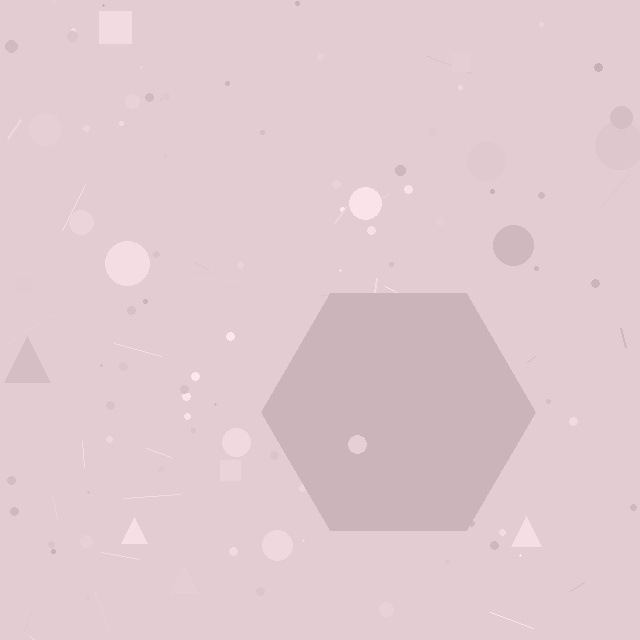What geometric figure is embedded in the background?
A hexagon is embedded in the background.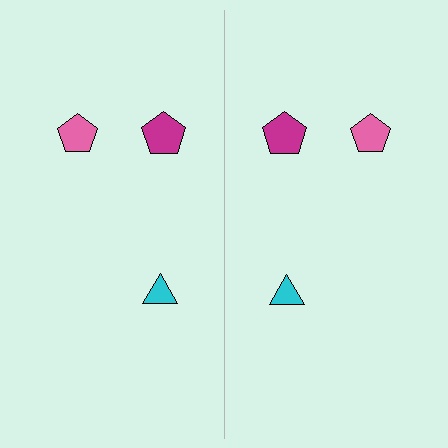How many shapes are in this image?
There are 6 shapes in this image.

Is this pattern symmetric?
Yes, this pattern has bilateral (reflection) symmetry.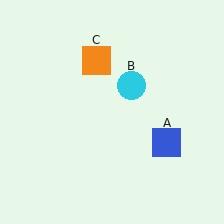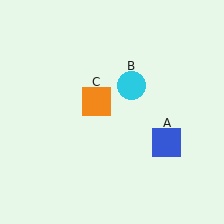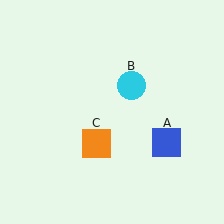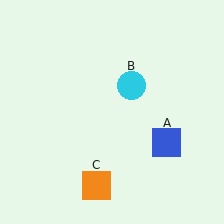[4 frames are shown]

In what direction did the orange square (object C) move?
The orange square (object C) moved down.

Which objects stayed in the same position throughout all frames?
Blue square (object A) and cyan circle (object B) remained stationary.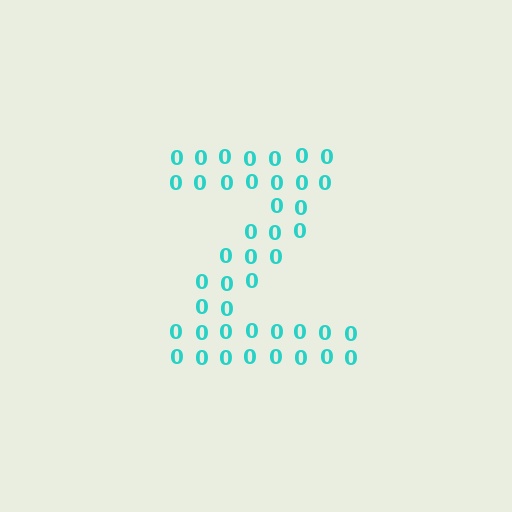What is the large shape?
The large shape is the letter Z.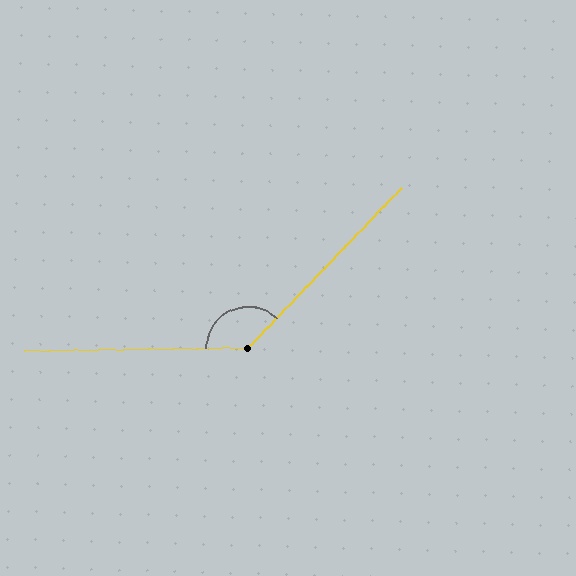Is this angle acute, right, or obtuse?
It is obtuse.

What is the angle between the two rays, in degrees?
Approximately 135 degrees.